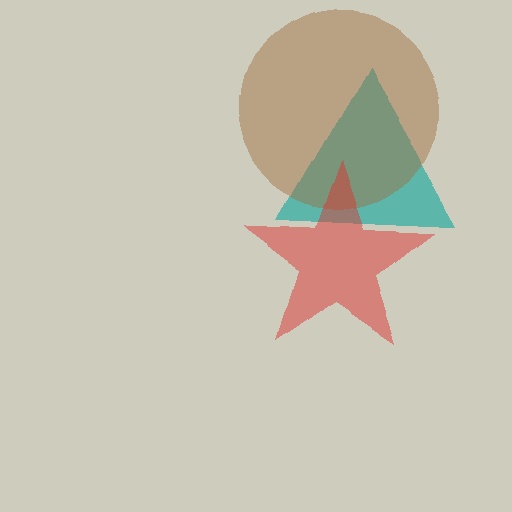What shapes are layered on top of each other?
The layered shapes are: a teal triangle, a brown circle, a red star.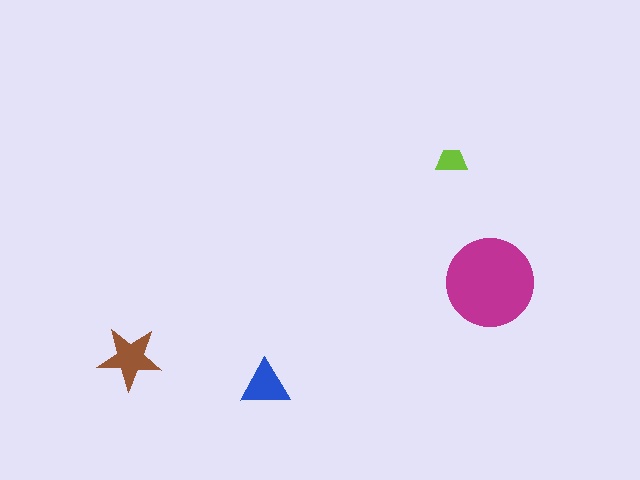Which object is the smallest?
The lime trapezoid.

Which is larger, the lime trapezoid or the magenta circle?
The magenta circle.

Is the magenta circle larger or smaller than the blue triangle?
Larger.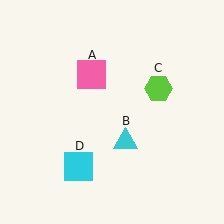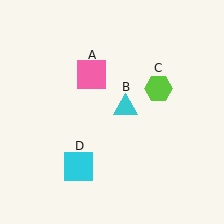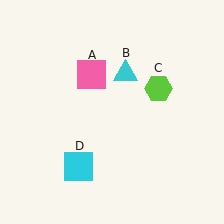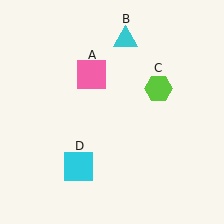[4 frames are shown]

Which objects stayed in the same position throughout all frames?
Pink square (object A) and lime hexagon (object C) and cyan square (object D) remained stationary.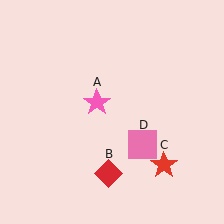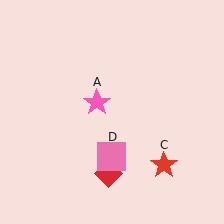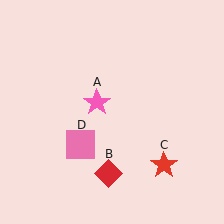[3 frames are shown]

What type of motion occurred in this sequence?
The pink square (object D) rotated clockwise around the center of the scene.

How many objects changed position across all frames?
1 object changed position: pink square (object D).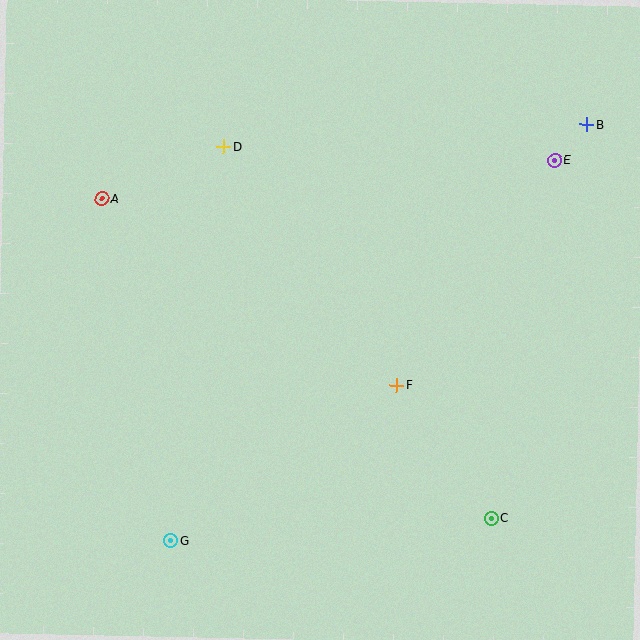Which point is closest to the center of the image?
Point F at (396, 385) is closest to the center.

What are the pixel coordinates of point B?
Point B is at (587, 125).